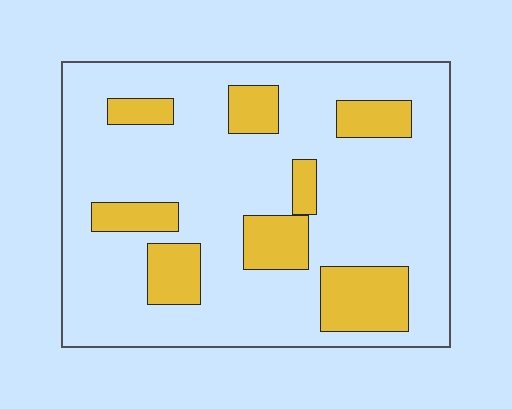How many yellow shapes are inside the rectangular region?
8.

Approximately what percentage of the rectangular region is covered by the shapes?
Approximately 20%.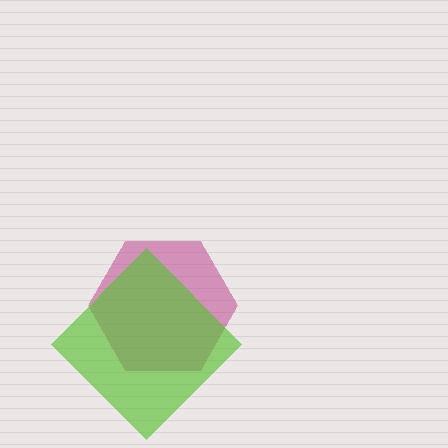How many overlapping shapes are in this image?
There are 2 overlapping shapes in the image.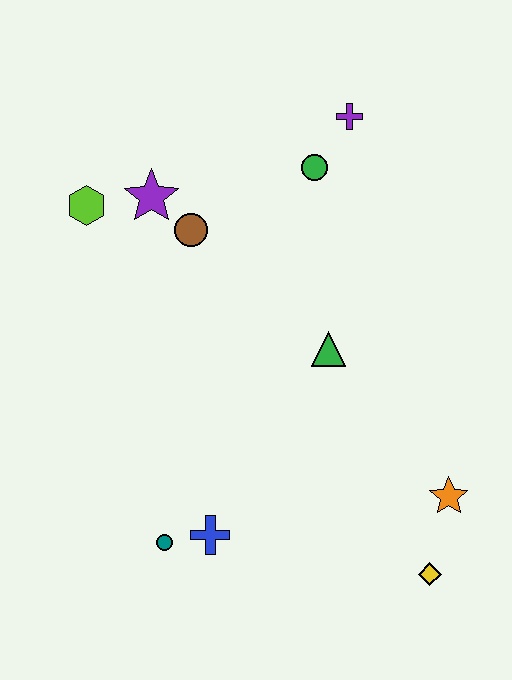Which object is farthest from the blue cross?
The purple cross is farthest from the blue cross.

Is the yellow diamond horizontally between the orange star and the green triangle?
Yes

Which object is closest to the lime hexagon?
The purple star is closest to the lime hexagon.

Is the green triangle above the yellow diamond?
Yes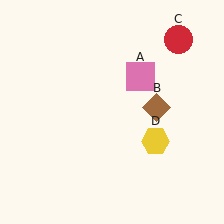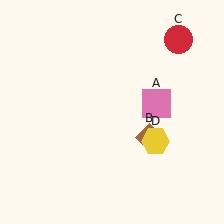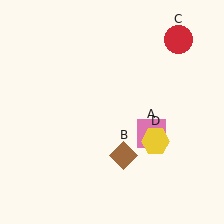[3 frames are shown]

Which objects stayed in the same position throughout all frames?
Red circle (object C) and yellow hexagon (object D) remained stationary.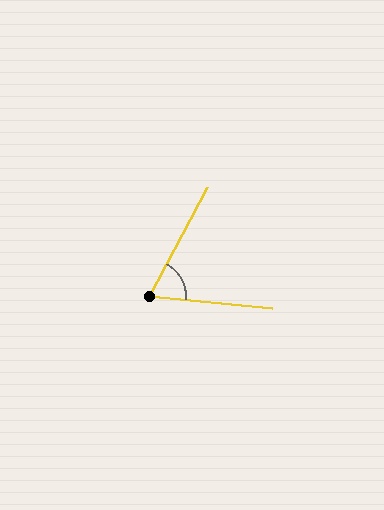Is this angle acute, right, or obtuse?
It is acute.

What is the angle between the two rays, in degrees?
Approximately 68 degrees.